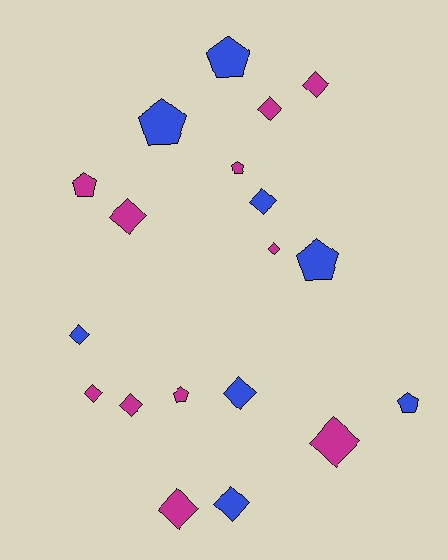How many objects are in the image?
There are 19 objects.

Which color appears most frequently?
Magenta, with 11 objects.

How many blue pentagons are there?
There are 4 blue pentagons.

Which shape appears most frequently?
Diamond, with 12 objects.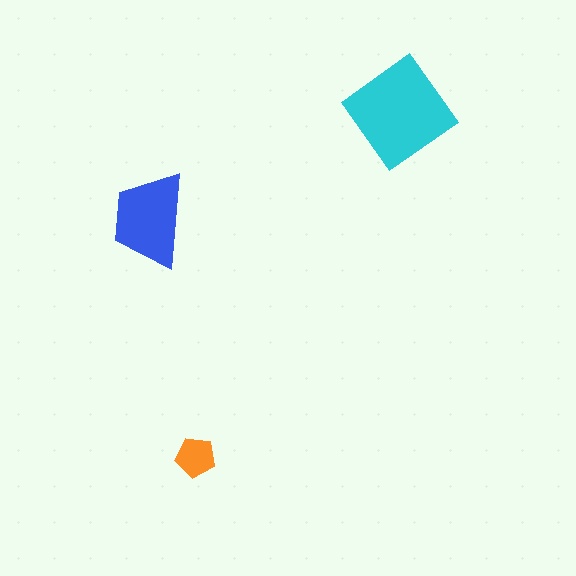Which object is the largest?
The cyan diamond.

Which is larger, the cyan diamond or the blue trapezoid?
The cyan diamond.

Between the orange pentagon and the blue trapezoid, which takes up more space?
The blue trapezoid.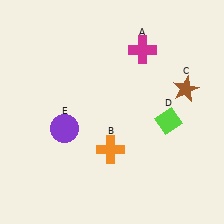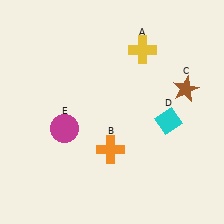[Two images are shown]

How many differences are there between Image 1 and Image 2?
There are 3 differences between the two images.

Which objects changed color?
A changed from magenta to yellow. D changed from lime to cyan. E changed from purple to magenta.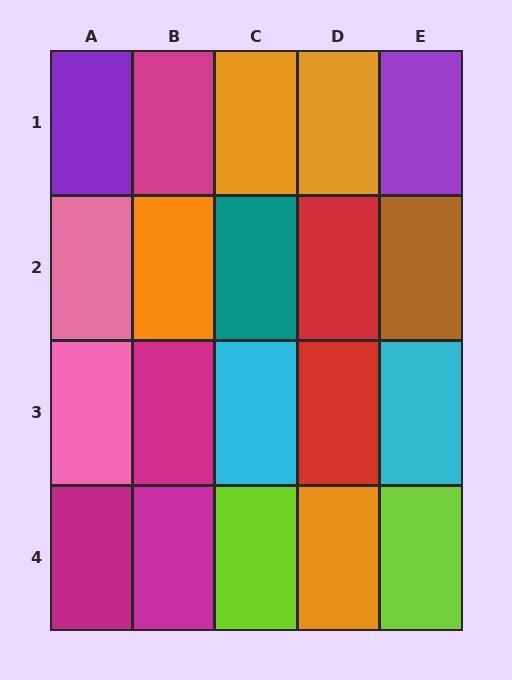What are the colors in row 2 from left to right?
Pink, orange, teal, red, brown.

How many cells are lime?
2 cells are lime.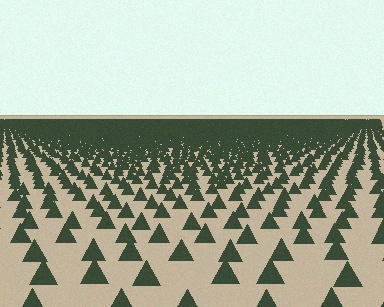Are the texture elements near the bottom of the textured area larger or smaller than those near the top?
Larger. Near the bottom, elements are closer to the viewer and appear at a bigger on-screen size.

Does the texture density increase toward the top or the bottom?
Density increases toward the top.